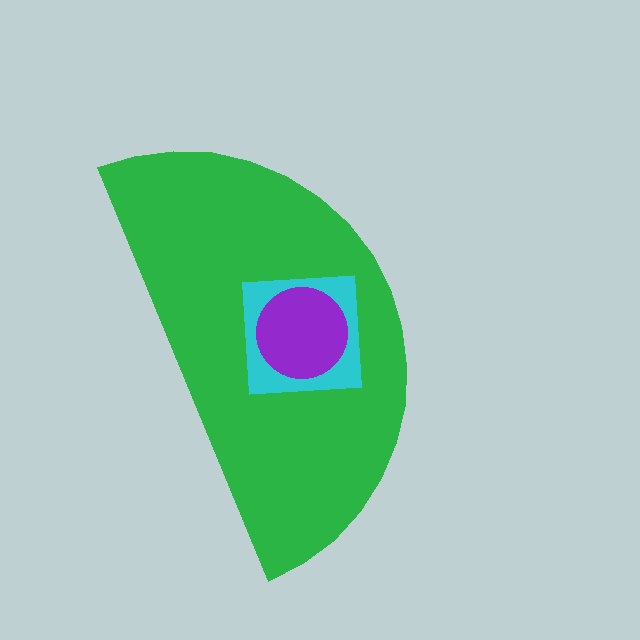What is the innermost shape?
The purple circle.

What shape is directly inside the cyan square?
The purple circle.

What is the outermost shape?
The green semicircle.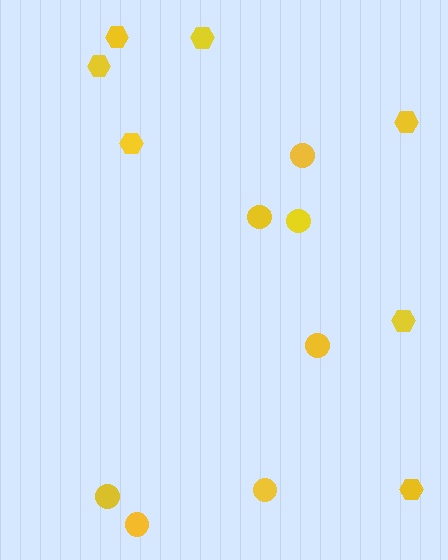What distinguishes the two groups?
There are 2 groups: one group of circles (7) and one group of hexagons (7).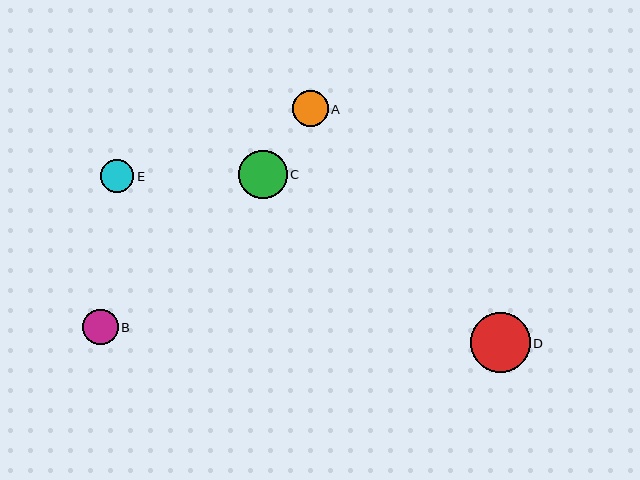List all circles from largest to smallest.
From largest to smallest: D, C, A, B, E.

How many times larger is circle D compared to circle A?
Circle D is approximately 1.7 times the size of circle A.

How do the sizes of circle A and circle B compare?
Circle A and circle B are approximately the same size.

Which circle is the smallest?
Circle E is the smallest with a size of approximately 34 pixels.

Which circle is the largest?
Circle D is the largest with a size of approximately 59 pixels.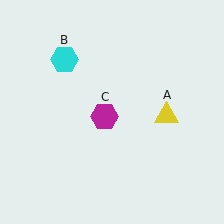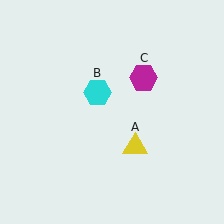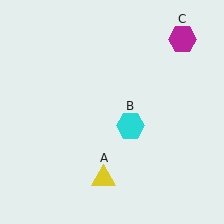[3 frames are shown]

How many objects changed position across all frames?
3 objects changed position: yellow triangle (object A), cyan hexagon (object B), magenta hexagon (object C).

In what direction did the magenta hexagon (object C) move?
The magenta hexagon (object C) moved up and to the right.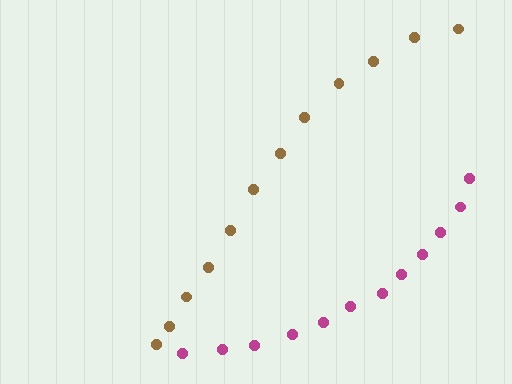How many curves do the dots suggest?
There are 2 distinct paths.